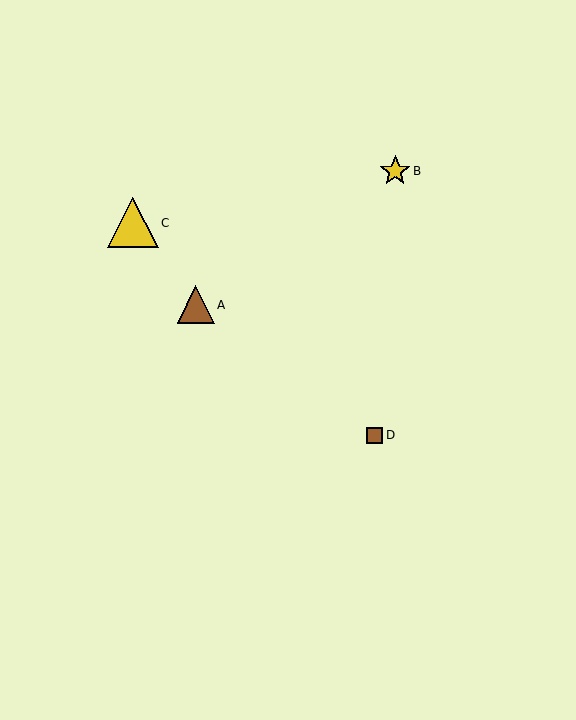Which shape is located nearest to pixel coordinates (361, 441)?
The brown square (labeled D) at (375, 435) is nearest to that location.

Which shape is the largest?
The yellow triangle (labeled C) is the largest.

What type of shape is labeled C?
Shape C is a yellow triangle.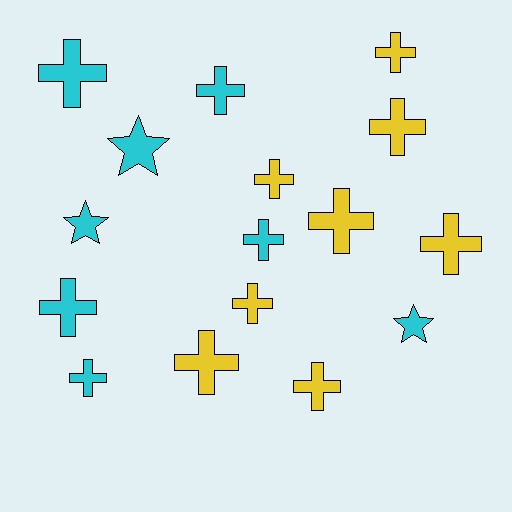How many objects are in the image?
There are 16 objects.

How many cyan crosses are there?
There are 5 cyan crosses.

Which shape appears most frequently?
Cross, with 13 objects.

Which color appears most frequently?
Yellow, with 8 objects.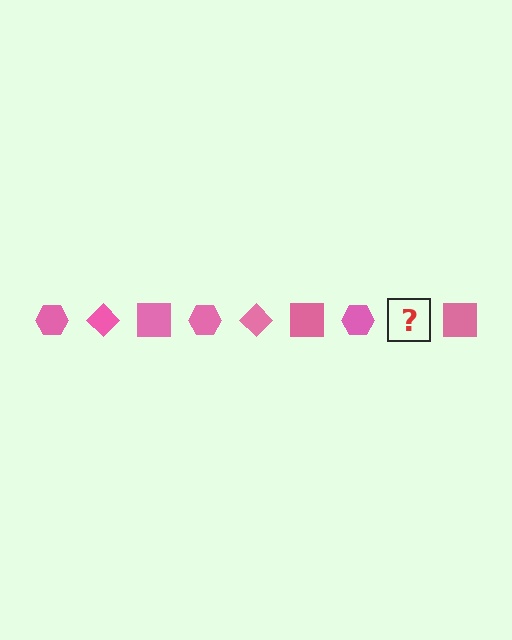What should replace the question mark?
The question mark should be replaced with a pink diamond.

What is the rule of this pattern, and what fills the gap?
The rule is that the pattern cycles through hexagon, diamond, square shapes in pink. The gap should be filled with a pink diamond.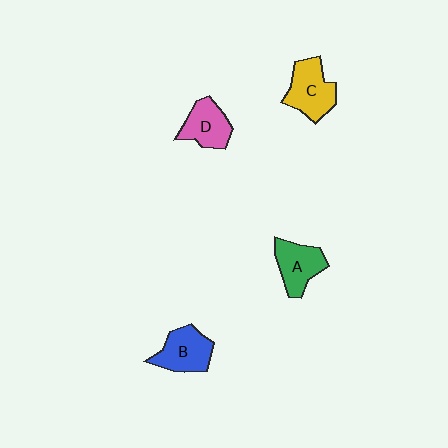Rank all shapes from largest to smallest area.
From largest to smallest: C (yellow), B (blue), A (green), D (pink).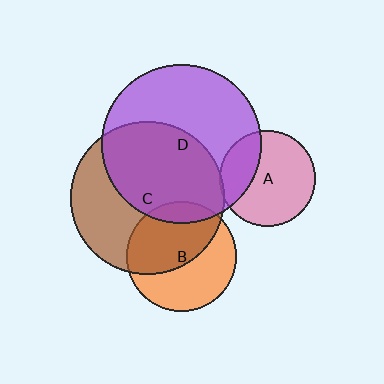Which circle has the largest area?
Circle D (purple).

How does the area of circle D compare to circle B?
Approximately 2.1 times.